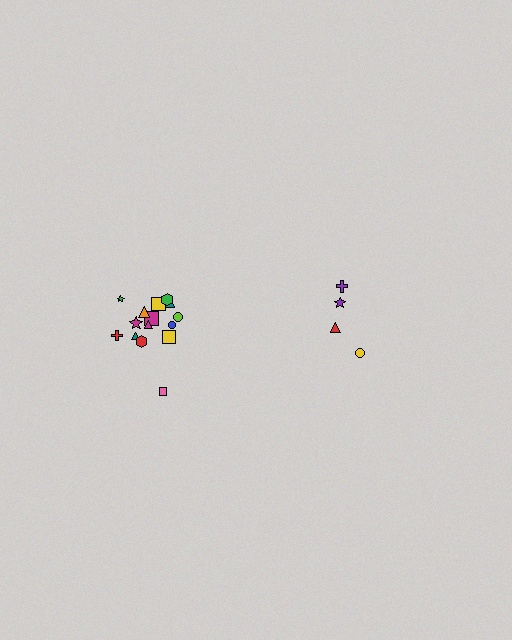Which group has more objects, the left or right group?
The left group.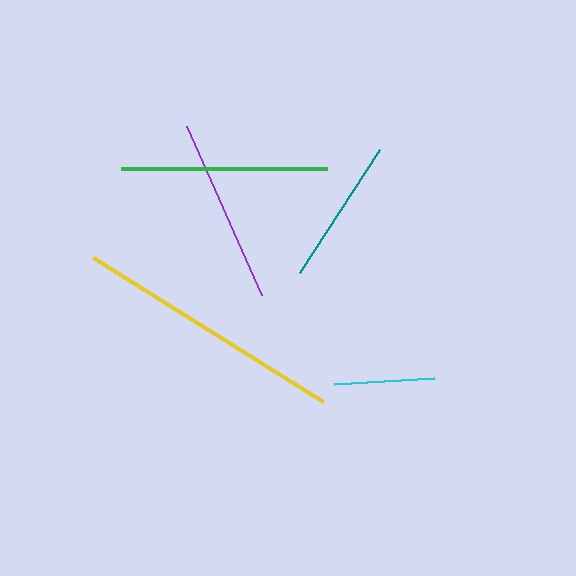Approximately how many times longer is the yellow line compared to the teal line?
The yellow line is approximately 1.8 times the length of the teal line.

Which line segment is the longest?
The yellow line is the longest at approximately 271 pixels.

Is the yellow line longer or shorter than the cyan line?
The yellow line is longer than the cyan line.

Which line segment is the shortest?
The cyan line is the shortest at approximately 100 pixels.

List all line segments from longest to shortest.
From longest to shortest: yellow, green, purple, teal, cyan.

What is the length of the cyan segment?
The cyan segment is approximately 100 pixels long.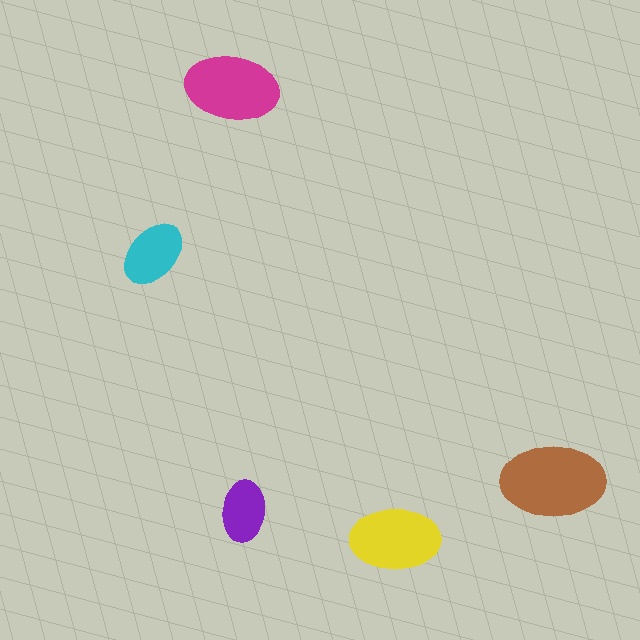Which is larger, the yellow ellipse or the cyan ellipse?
The yellow one.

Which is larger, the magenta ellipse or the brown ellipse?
The brown one.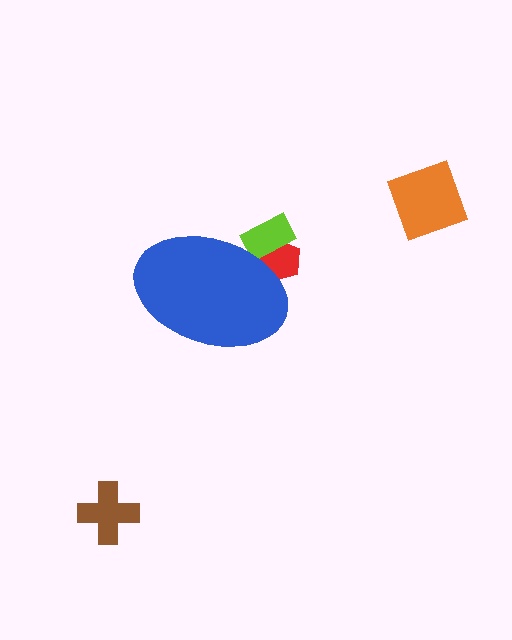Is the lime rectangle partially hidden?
Yes, the lime rectangle is partially hidden behind the blue ellipse.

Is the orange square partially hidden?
No, the orange square is fully visible.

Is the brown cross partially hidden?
No, the brown cross is fully visible.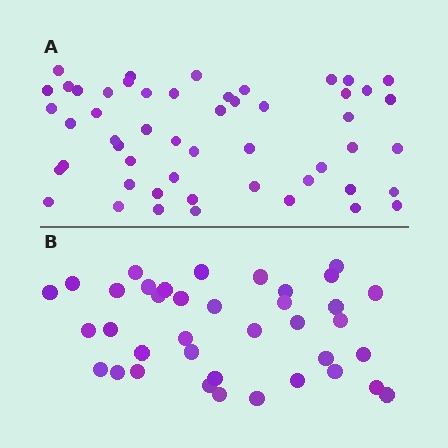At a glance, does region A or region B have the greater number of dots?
Region A (the top region) has more dots.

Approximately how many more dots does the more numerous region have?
Region A has approximately 15 more dots than region B.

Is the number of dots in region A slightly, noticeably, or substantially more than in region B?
Region A has noticeably more, but not dramatically so. The ratio is roughly 1.4 to 1.